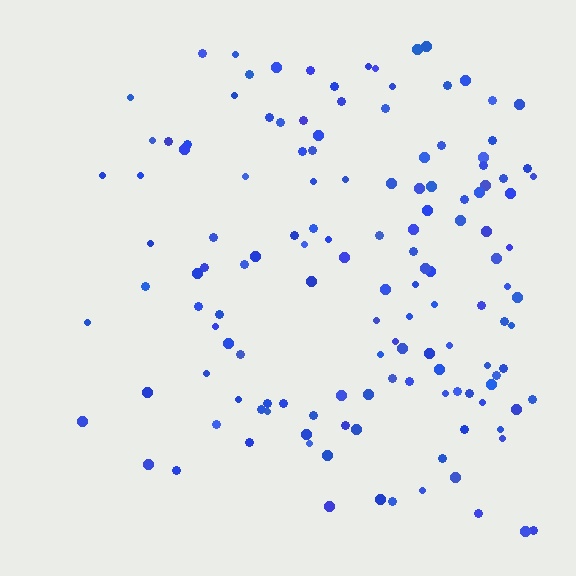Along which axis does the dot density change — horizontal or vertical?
Horizontal.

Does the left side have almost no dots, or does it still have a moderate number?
Still a moderate number, just noticeably fewer than the right.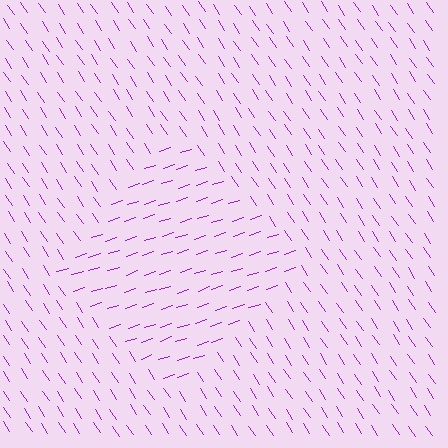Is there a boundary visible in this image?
Yes, there is a texture boundary formed by a change in line orientation.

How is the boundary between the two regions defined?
The boundary is defined purely by a change in line orientation (approximately 75 degrees difference). All lines are the same color and thickness.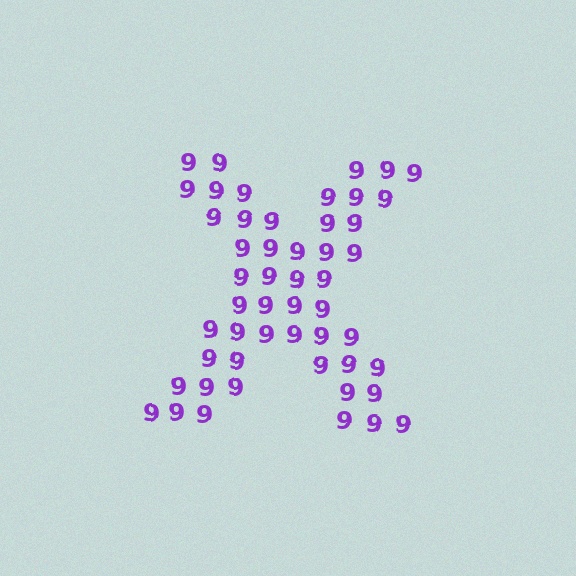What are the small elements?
The small elements are digit 9's.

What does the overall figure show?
The overall figure shows the letter X.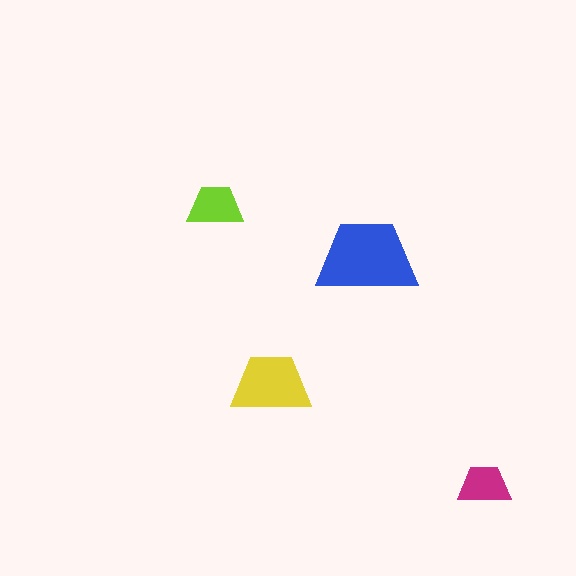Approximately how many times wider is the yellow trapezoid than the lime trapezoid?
About 1.5 times wider.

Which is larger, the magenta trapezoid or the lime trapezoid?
The lime one.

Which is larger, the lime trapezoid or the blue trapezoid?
The blue one.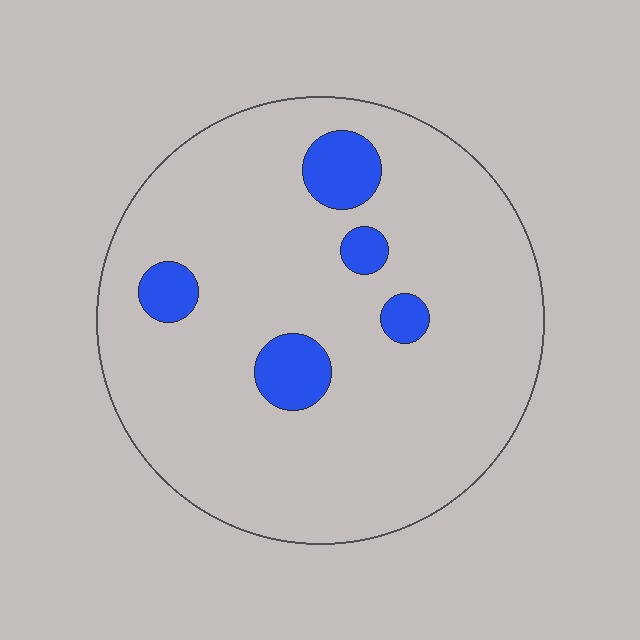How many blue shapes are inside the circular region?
5.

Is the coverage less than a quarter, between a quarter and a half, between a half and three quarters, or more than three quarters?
Less than a quarter.